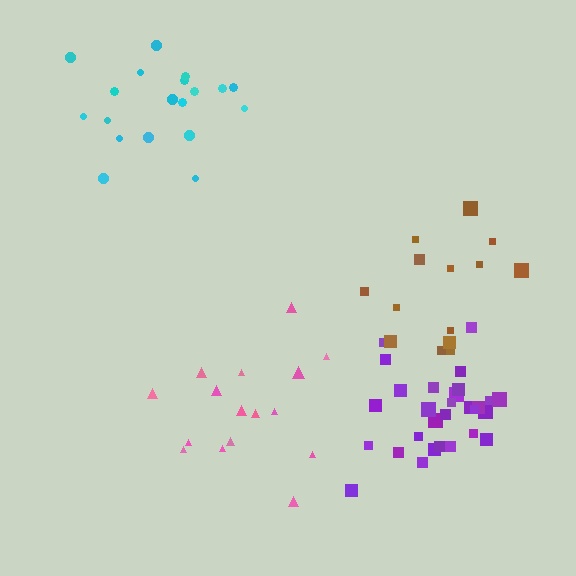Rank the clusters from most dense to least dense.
purple, cyan, pink, brown.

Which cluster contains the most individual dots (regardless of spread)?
Purple (29).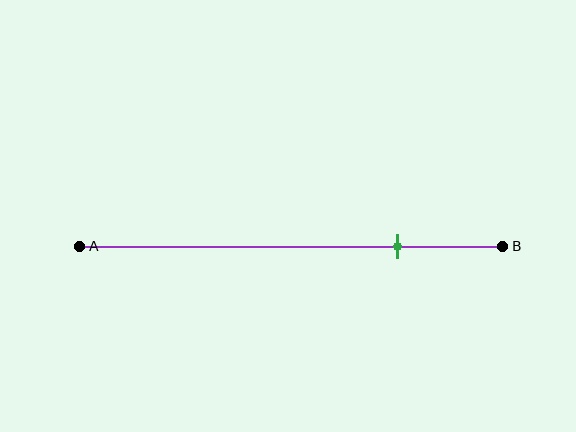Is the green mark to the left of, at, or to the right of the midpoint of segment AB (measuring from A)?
The green mark is to the right of the midpoint of segment AB.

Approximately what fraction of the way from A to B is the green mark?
The green mark is approximately 75% of the way from A to B.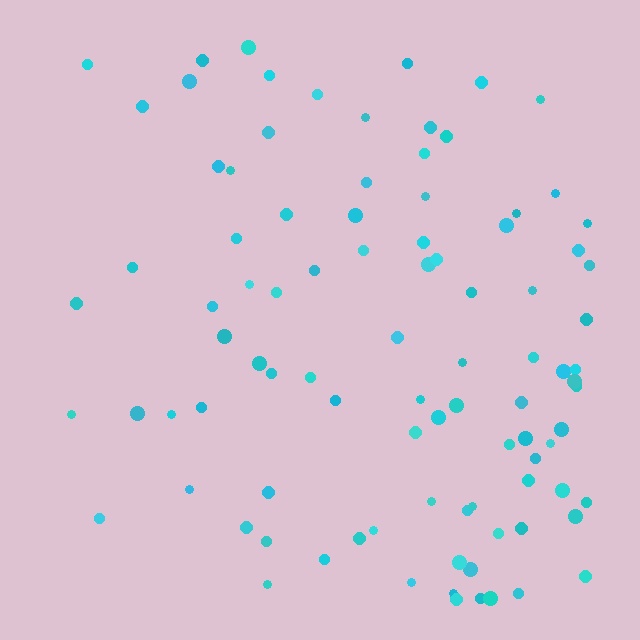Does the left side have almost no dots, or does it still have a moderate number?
Still a moderate number, just noticeably fewer than the right.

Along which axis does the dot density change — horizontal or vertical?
Horizontal.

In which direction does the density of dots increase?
From left to right, with the right side densest.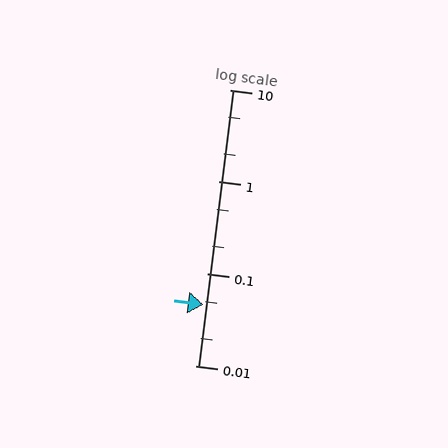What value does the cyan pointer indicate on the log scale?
The pointer indicates approximately 0.046.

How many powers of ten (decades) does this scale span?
The scale spans 3 decades, from 0.01 to 10.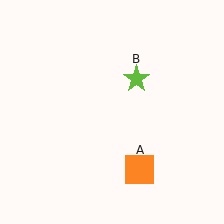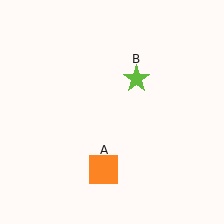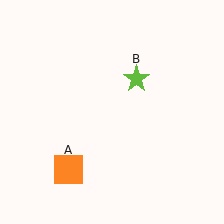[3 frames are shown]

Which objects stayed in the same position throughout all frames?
Lime star (object B) remained stationary.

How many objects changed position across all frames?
1 object changed position: orange square (object A).